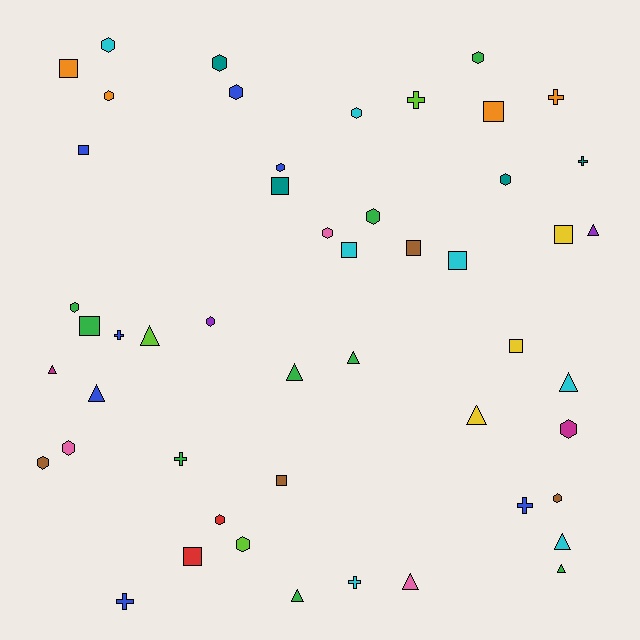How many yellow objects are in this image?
There are 3 yellow objects.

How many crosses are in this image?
There are 8 crosses.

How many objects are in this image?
There are 50 objects.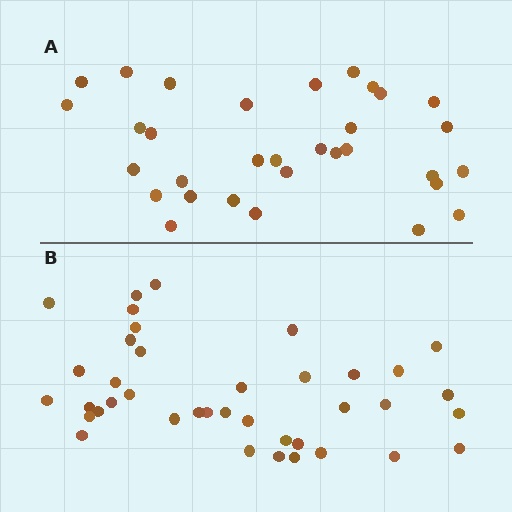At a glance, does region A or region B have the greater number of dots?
Region B (the bottom region) has more dots.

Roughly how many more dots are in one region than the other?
Region B has roughly 8 or so more dots than region A.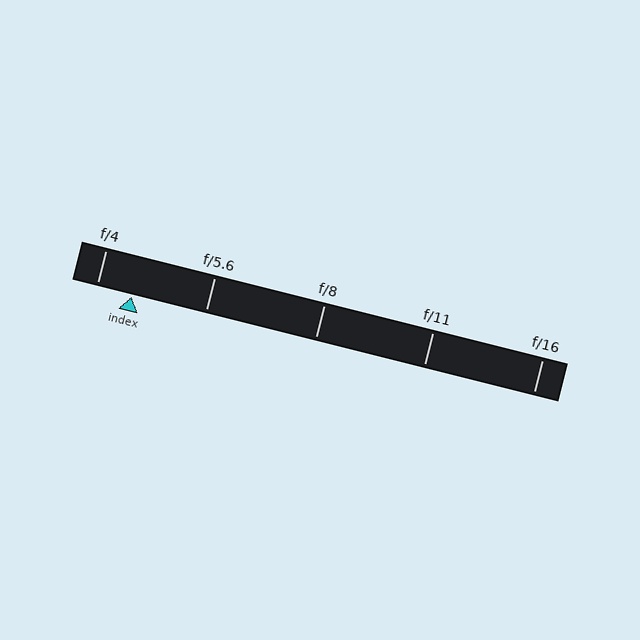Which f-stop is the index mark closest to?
The index mark is closest to f/4.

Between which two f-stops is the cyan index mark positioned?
The index mark is between f/4 and f/5.6.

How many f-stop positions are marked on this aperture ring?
There are 5 f-stop positions marked.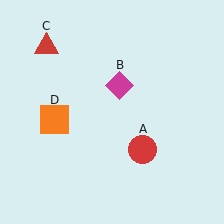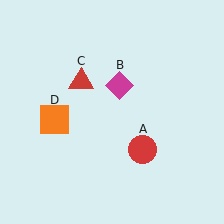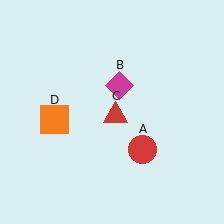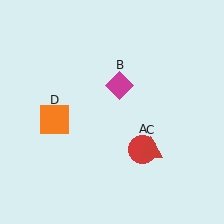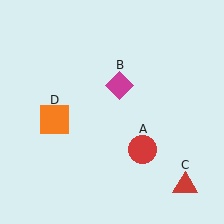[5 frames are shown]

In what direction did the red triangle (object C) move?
The red triangle (object C) moved down and to the right.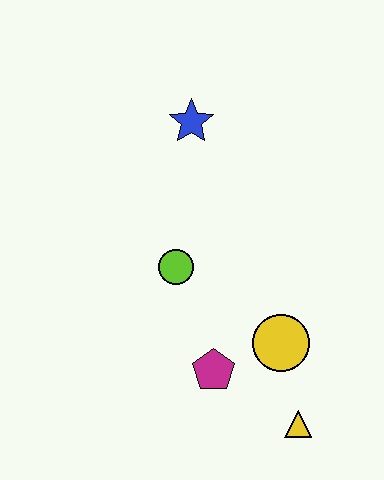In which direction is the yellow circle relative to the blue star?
The yellow circle is below the blue star.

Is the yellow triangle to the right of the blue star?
Yes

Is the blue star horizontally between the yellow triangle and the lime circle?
Yes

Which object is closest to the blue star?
The lime circle is closest to the blue star.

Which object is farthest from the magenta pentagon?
The blue star is farthest from the magenta pentagon.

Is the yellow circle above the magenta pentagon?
Yes